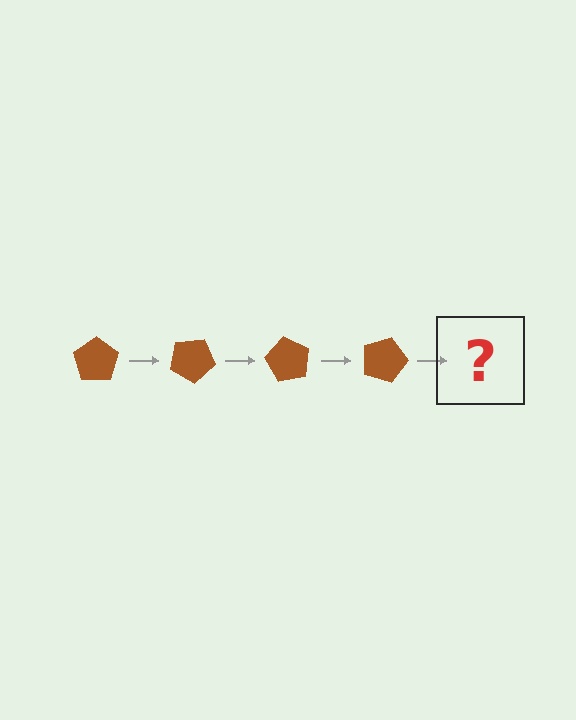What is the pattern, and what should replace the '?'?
The pattern is that the pentagon rotates 30 degrees each step. The '?' should be a brown pentagon rotated 120 degrees.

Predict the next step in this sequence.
The next step is a brown pentagon rotated 120 degrees.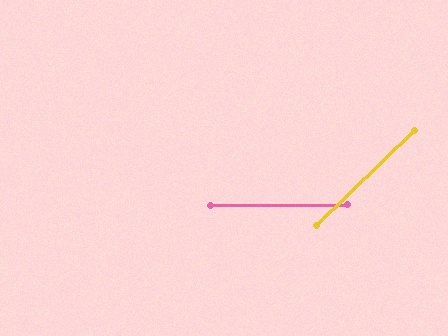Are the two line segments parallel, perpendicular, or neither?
Neither parallel nor perpendicular — they differ by about 44°.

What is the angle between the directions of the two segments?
Approximately 44 degrees.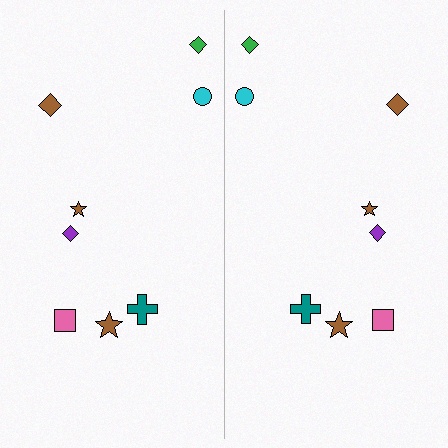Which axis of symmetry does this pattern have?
The pattern has a vertical axis of symmetry running through the center of the image.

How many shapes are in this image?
There are 16 shapes in this image.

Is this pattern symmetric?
Yes, this pattern has bilateral (reflection) symmetry.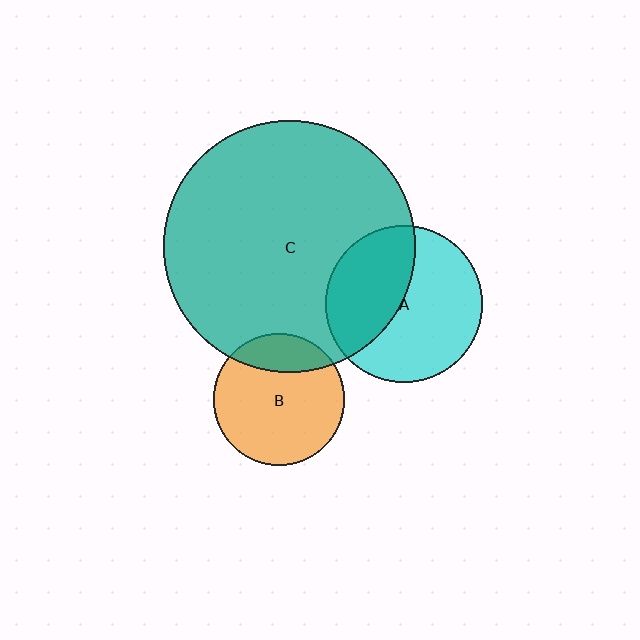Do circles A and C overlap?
Yes.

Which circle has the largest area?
Circle C (teal).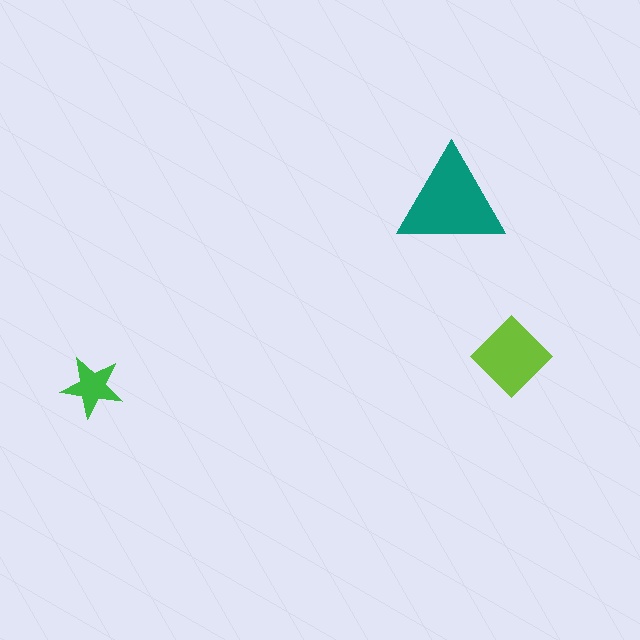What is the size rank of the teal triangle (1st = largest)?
1st.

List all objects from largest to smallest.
The teal triangle, the lime diamond, the green star.